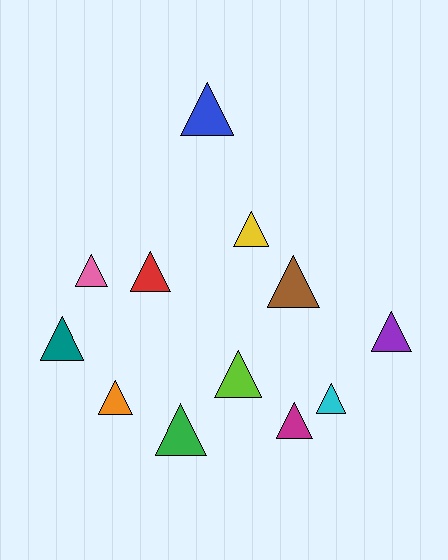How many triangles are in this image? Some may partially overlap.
There are 12 triangles.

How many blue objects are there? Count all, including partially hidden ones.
There is 1 blue object.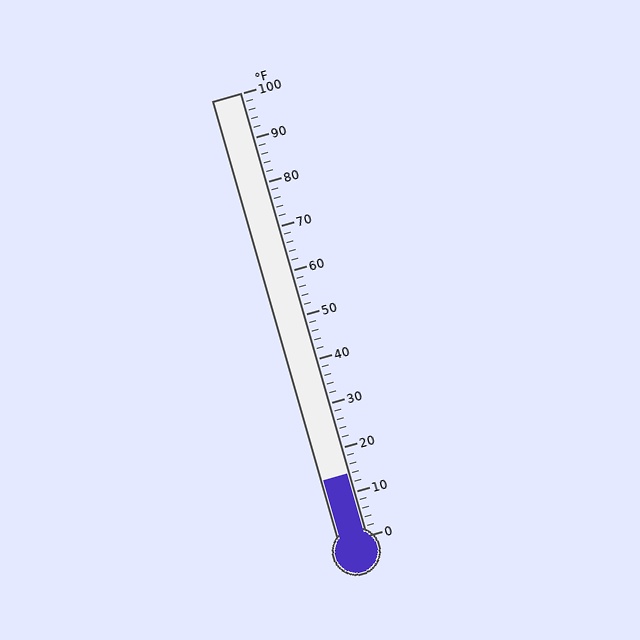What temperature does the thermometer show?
The thermometer shows approximately 14°F.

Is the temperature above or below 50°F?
The temperature is below 50°F.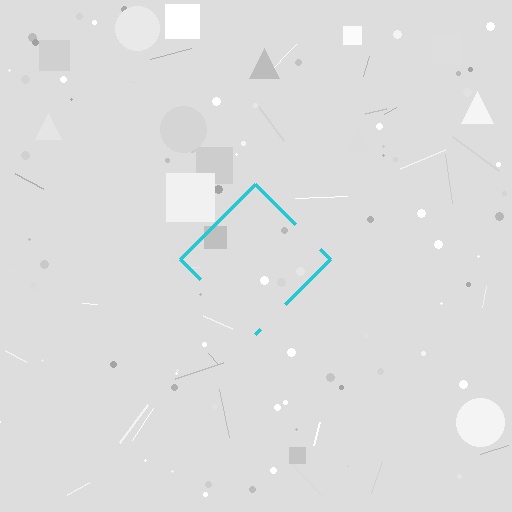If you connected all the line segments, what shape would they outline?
They would outline a diamond.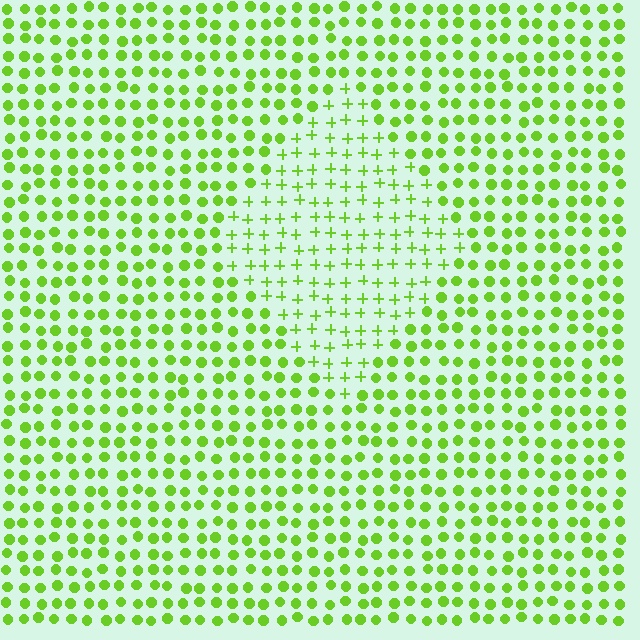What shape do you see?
I see a diamond.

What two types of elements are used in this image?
The image uses plus signs inside the diamond region and circles outside it.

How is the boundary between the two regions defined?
The boundary is defined by a change in element shape: plus signs inside vs. circles outside. All elements share the same color and spacing.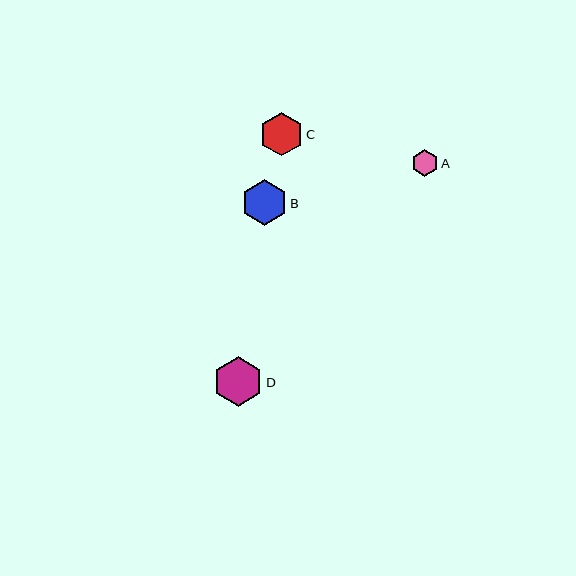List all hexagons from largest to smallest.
From largest to smallest: D, B, C, A.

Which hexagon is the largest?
Hexagon D is the largest with a size of approximately 49 pixels.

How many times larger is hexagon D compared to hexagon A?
Hexagon D is approximately 1.8 times the size of hexagon A.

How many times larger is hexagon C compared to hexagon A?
Hexagon C is approximately 1.6 times the size of hexagon A.